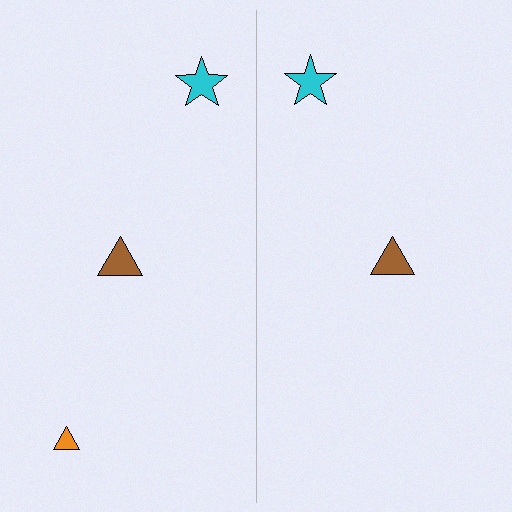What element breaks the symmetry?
A orange triangle is missing from the right side.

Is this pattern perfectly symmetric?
No, the pattern is not perfectly symmetric. A orange triangle is missing from the right side.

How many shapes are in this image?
There are 5 shapes in this image.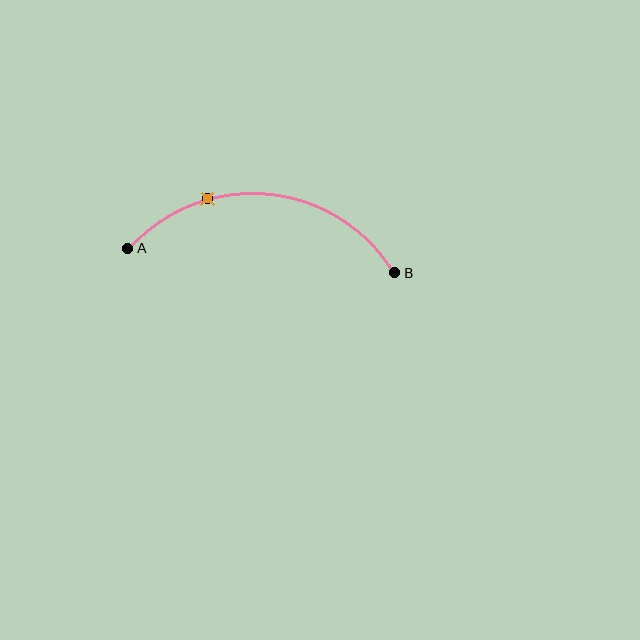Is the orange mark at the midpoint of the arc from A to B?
No. The orange mark lies on the arc but is closer to endpoint A. The arc midpoint would be at the point on the curve equidistant along the arc from both A and B.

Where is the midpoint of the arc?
The arc midpoint is the point on the curve farthest from the straight line joining A and B. It sits above that line.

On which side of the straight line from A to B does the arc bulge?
The arc bulges above the straight line connecting A and B.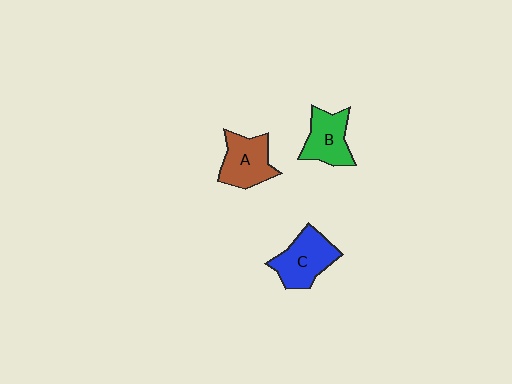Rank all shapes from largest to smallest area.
From largest to smallest: C (blue), A (brown), B (green).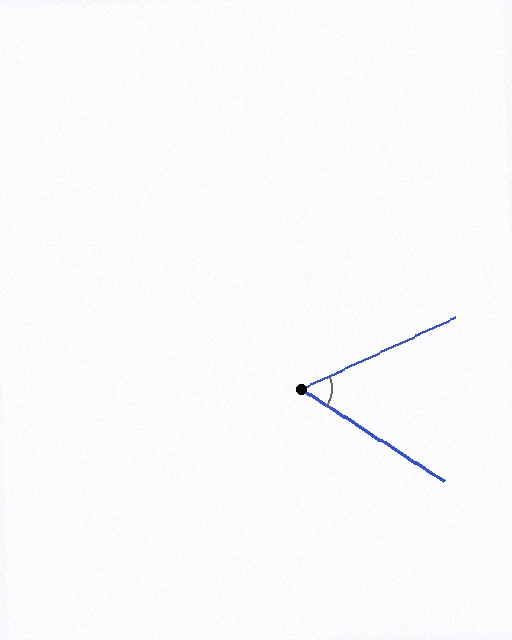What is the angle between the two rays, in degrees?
Approximately 57 degrees.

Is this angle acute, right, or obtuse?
It is acute.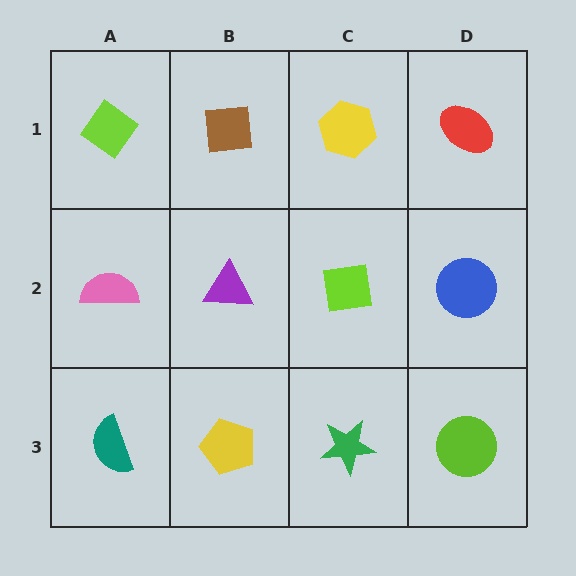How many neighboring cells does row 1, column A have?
2.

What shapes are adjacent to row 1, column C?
A lime square (row 2, column C), a brown square (row 1, column B), a red ellipse (row 1, column D).